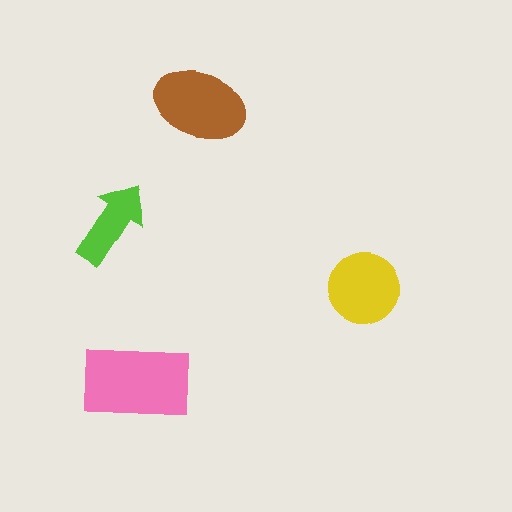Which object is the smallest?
The lime arrow.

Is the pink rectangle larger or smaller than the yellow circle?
Larger.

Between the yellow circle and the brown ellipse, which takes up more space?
The brown ellipse.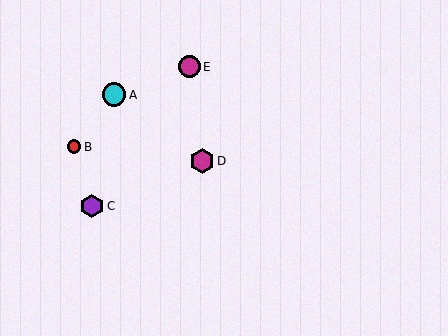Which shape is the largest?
The magenta hexagon (labeled D) is the largest.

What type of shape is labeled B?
Shape B is a red circle.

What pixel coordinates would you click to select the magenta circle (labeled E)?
Click at (189, 67) to select the magenta circle E.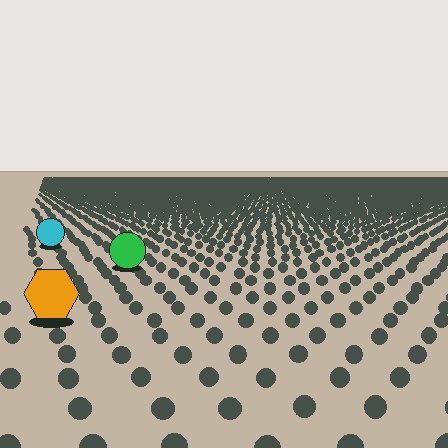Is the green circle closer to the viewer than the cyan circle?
Yes. The green circle is closer — you can tell from the texture gradient: the ground texture is coarser near it.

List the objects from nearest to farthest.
From nearest to farthest: the orange hexagon, the green circle, the cyan circle.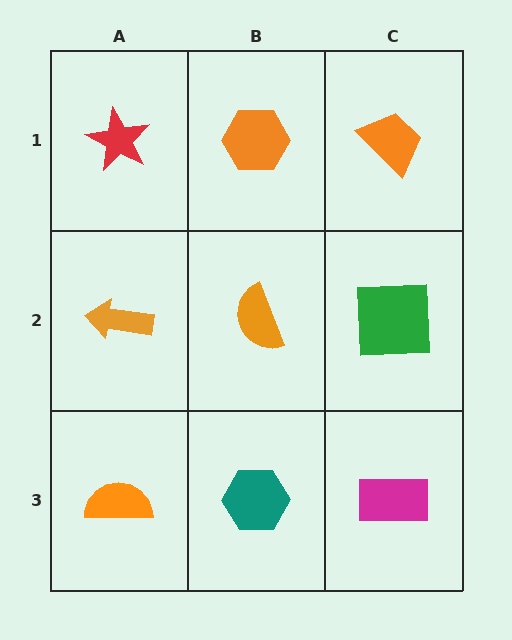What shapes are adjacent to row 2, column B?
An orange hexagon (row 1, column B), a teal hexagon (row 3, column B), an orange arrow (row 2, column A), a green square (row 2, column C).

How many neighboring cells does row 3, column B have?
3.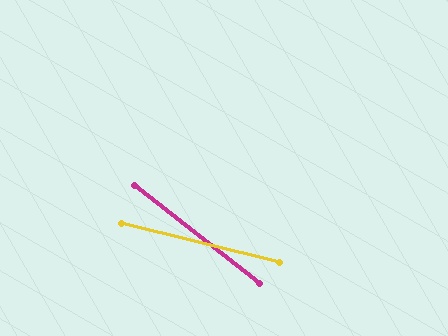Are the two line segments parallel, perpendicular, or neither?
Neither parallel nor perpendicular — they differ by about 24°.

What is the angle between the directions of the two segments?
Approximately 24 degrees.